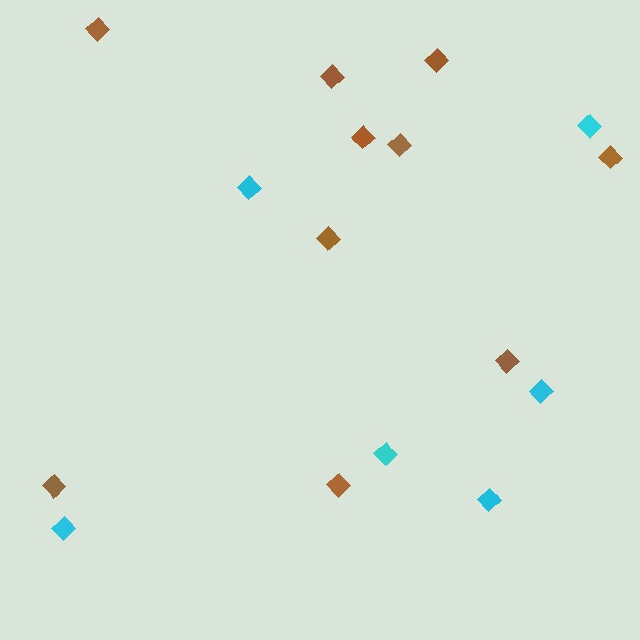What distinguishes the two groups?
There are 2 groups: one group of brown diamonds (10) and one group of cyan diamonds (6).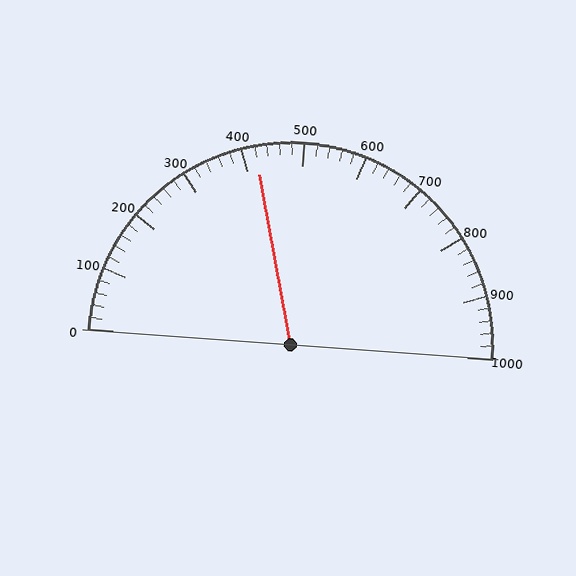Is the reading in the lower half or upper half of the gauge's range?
The reading is in the lower half of the range (0 to 1000).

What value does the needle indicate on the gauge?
The needle indicates approximately 420.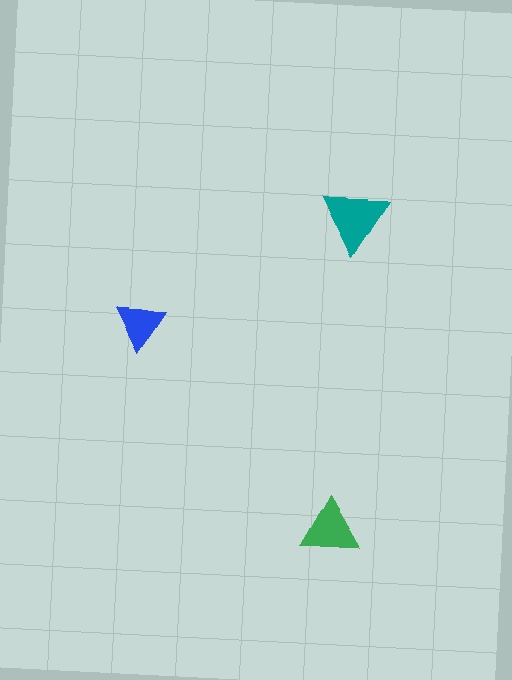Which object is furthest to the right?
The teal triangle is rightmost.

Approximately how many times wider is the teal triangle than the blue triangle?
About 1.5 times wider.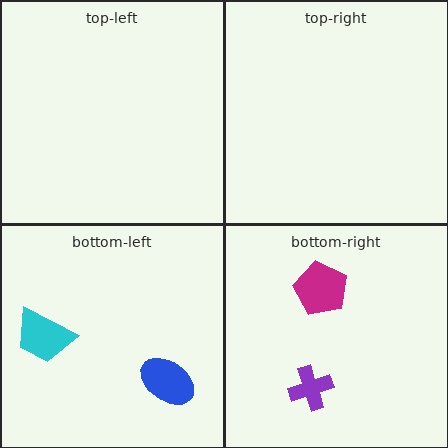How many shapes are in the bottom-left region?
2.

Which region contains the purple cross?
The bottom-right region.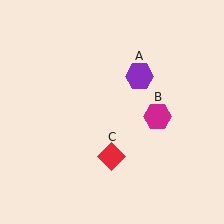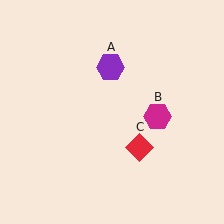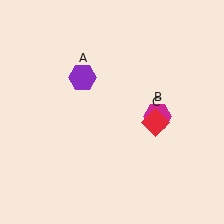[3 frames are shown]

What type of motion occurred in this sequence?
The purple hexagon (object A), red diamond (object C) rotated counterclockwise around the center of the scene.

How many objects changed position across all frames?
2 objects changed position: purple hexagon (object A), red diamond (object C).